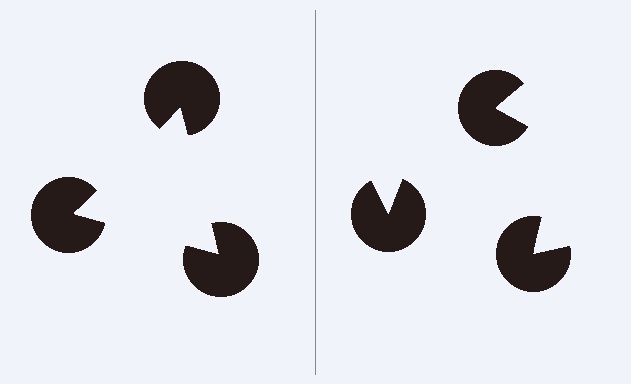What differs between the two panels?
The pac-man discs are positioned identically on both sides; only the wedge orientations differ. On the left they align to a triangle; on the right they are misaligned.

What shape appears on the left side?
An illusory triangle.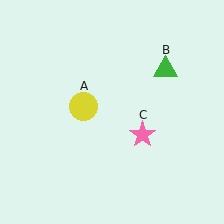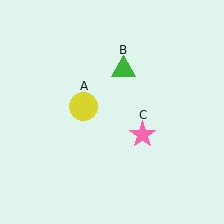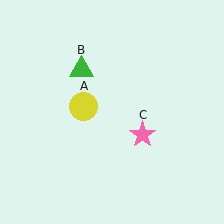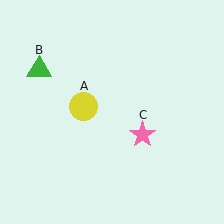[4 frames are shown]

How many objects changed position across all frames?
1 object changed position: green triangle (object B).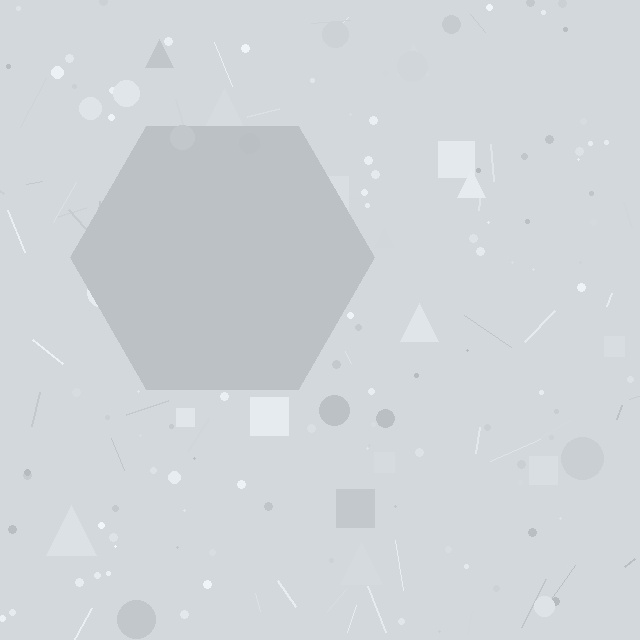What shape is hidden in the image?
A hexagon is hidden in the image.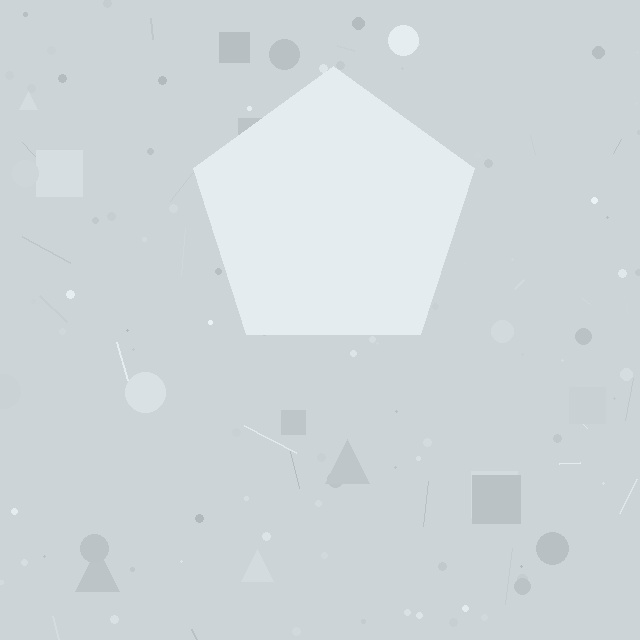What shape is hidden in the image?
A pentagon is hidden in the image.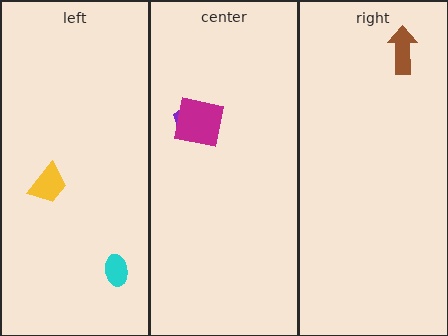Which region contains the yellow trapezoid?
The left region.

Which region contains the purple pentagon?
The center region.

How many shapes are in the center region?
2.